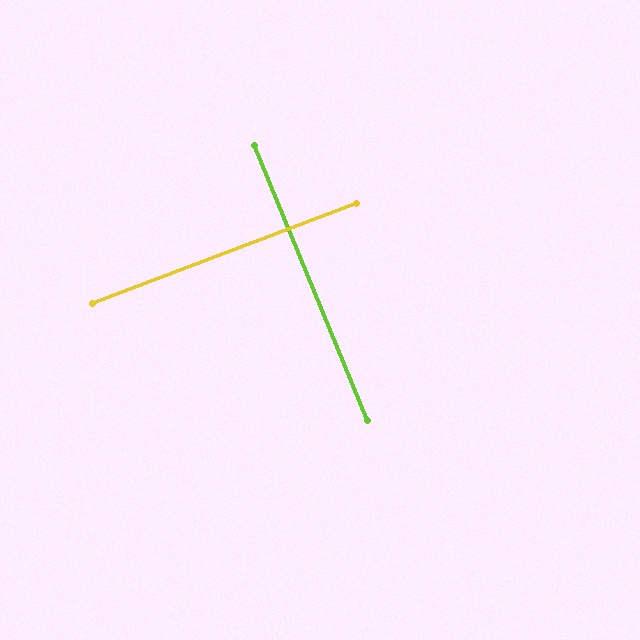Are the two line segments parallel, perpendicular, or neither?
Perpendicular — they meet at approximately 88°.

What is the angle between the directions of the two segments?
Approximately 88 degrees.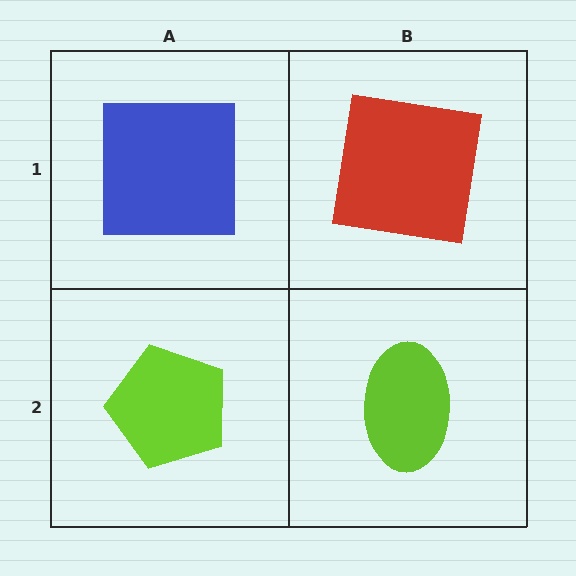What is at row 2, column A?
A lime pentagon.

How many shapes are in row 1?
2 shapes.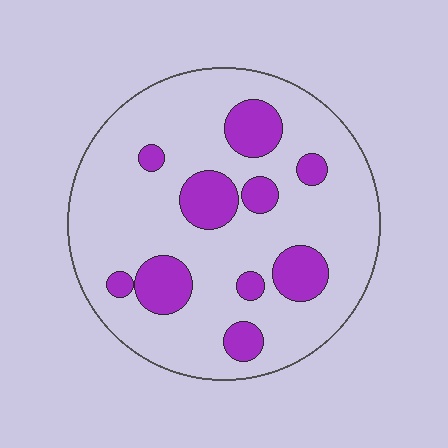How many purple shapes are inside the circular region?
10.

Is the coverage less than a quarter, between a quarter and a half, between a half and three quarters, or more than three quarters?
Less than a quarter.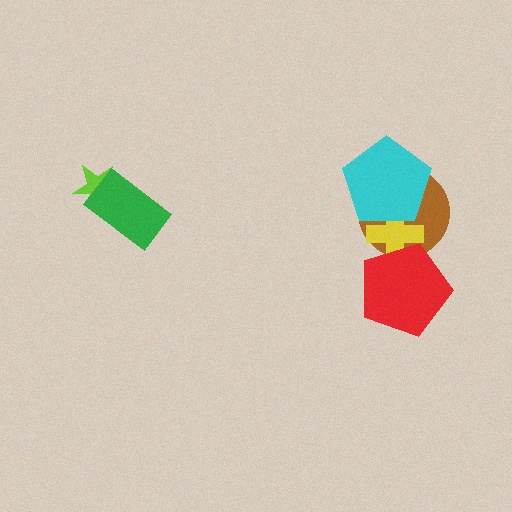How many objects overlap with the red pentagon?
2 objects overlap with the red pentagon.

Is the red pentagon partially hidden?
No, no other shape covers it.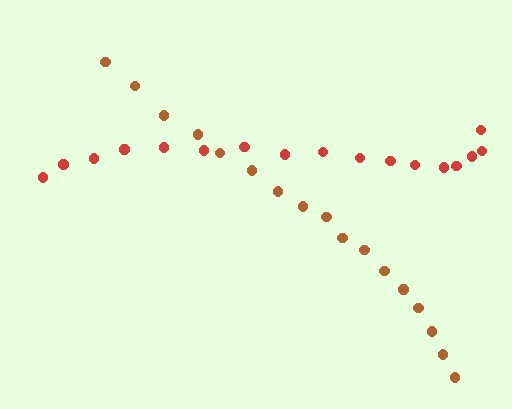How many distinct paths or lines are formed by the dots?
There are 2 distinct paths.